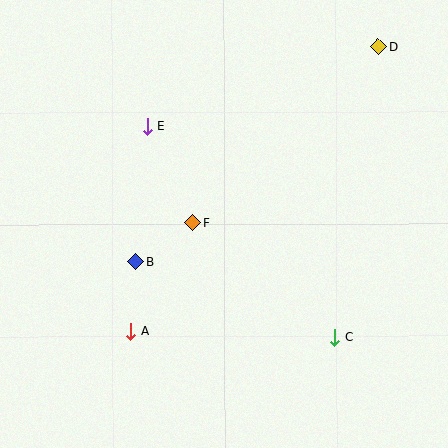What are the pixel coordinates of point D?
Point D is at (378, 46).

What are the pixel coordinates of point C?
Point C is at (335, 337).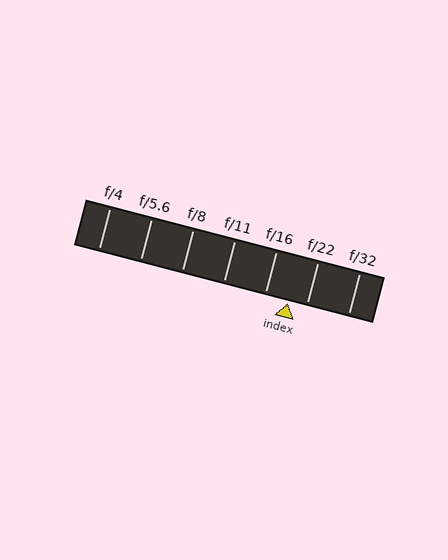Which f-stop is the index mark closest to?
The index mark is closest to f/22.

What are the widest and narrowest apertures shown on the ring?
The widest aperture shown is f/4 and the narrowest is f/32.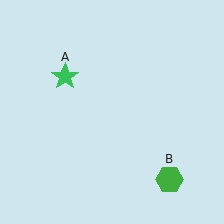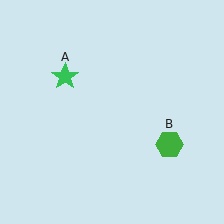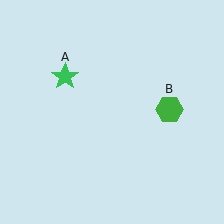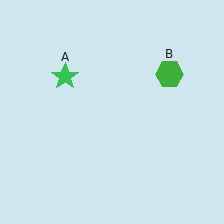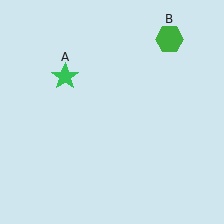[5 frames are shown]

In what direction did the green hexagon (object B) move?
The green hexagon (object B) moved up.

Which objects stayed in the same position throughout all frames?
Green star (object A) remained stationary.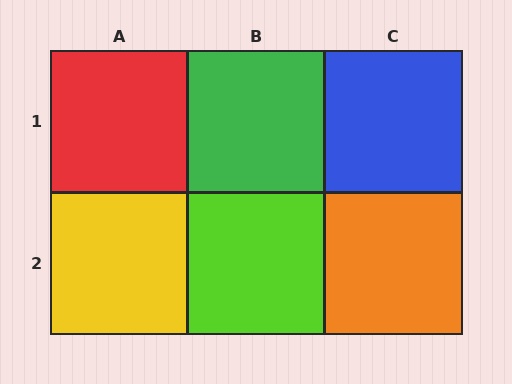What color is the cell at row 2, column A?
Yellow.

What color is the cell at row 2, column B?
Lime.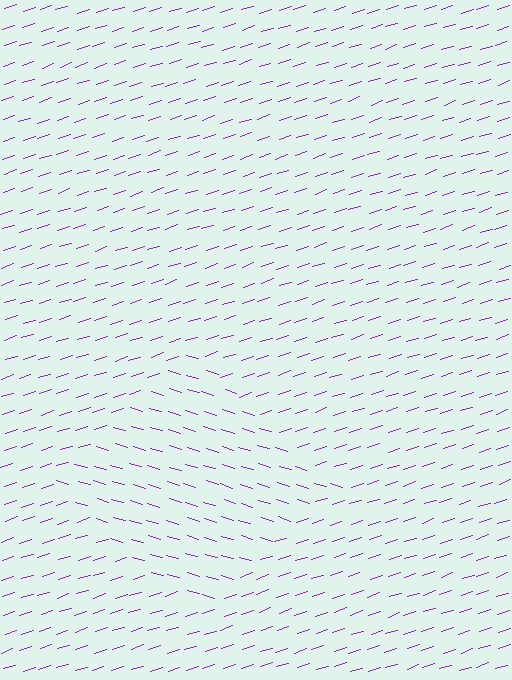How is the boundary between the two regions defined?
The boundary is defined purely by a change in line orientation (approximately 35 degrees difference). All lines are the same color and thickness.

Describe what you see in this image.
The image is filled with small purple line segments. A diamond region in the image has lines oriented differently from the surrounding lines, creating a visible texture boundary.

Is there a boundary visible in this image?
Yes, there is a texture boundary formed by a change in line orientation.